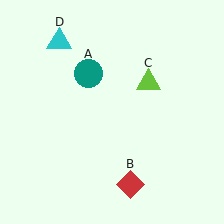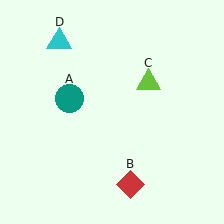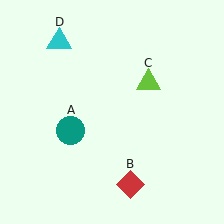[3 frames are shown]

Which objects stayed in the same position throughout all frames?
Red diamond (object B) and lime triangle (object C) and cyan triangle (object D) remained stationary.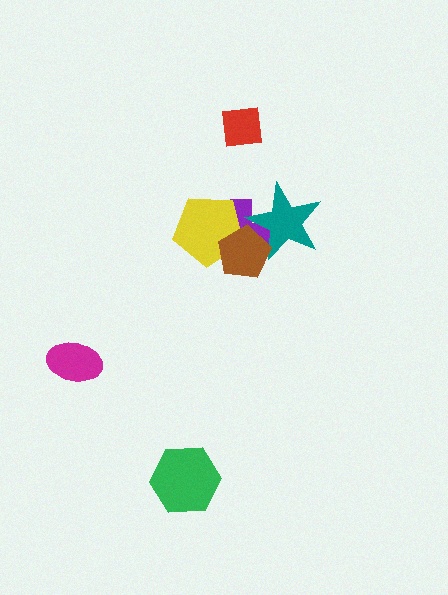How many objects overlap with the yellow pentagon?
2 objects overlap with the yellow pentagon.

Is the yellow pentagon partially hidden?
Yes, it is partially covered by another shape.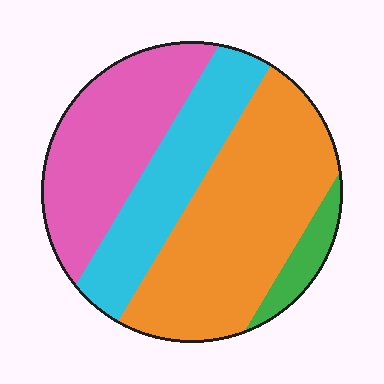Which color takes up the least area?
Green, at roughly 5%.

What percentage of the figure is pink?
Pink covers about 30% of the figure.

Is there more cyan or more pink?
Pink.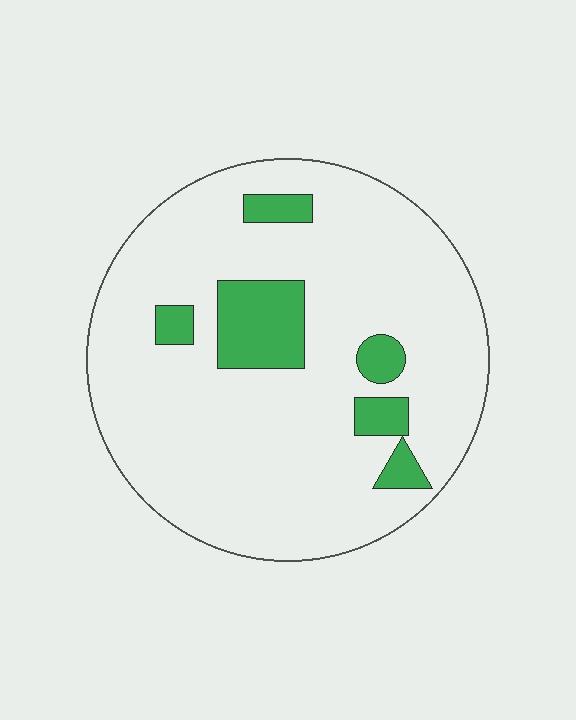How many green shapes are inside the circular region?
6.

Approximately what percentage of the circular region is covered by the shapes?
Approximately 15%.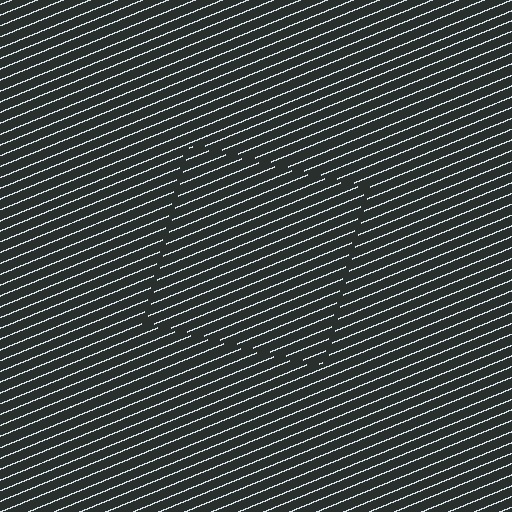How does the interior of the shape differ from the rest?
The interior of the shape contains the same grating, shifted by half a period — the contour is defined by the phase discontinuity where line-ends from the inner and outer gratings abut.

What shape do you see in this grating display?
An illusory square. The interior of the shape contains the same grating, shifted by half a period — the contour is defined by the phase discontinuity where line-ends from the inner and outer gratings abut.